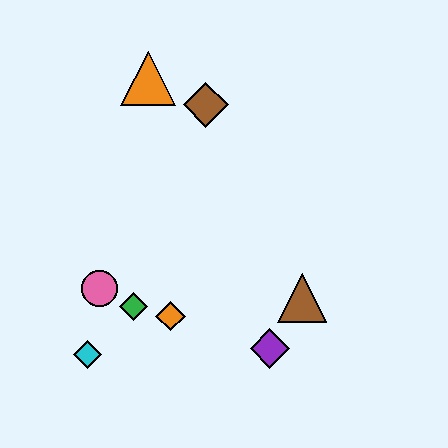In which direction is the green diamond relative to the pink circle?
The green diamond is to the right of the pink circle.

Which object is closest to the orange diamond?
The green diamond is closest to the orange diamond.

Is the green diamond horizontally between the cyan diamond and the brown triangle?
Yes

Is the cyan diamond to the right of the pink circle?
No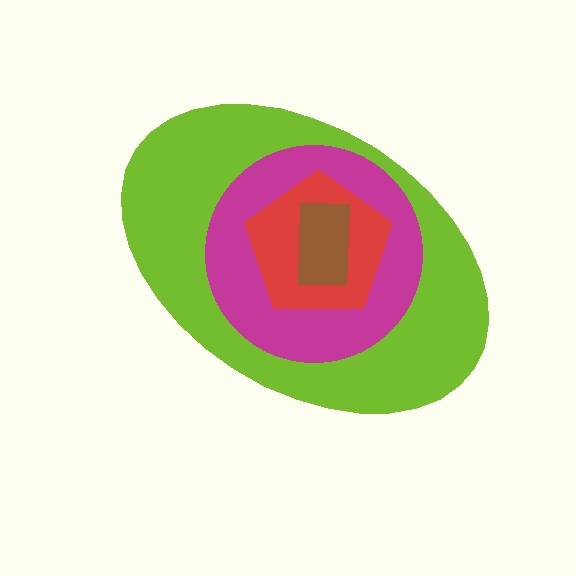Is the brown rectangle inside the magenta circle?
Yes.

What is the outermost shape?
The lime ellipse.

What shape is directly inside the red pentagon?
The brown rectangle.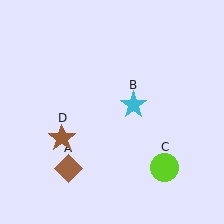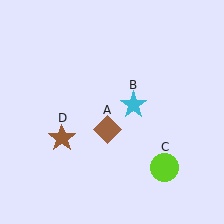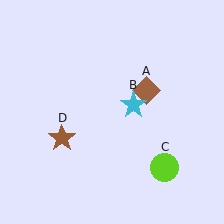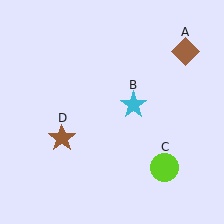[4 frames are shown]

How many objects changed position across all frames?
1 object changed position: brown diamond (object A).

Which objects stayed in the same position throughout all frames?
Cyan star (object B) and lime circle (object C) and brown star (object D) remained stationary.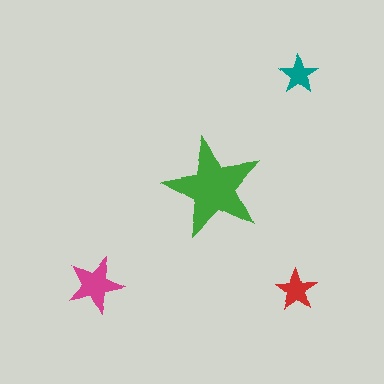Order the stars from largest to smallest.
the green one, the magenta one, the red one, the teal one.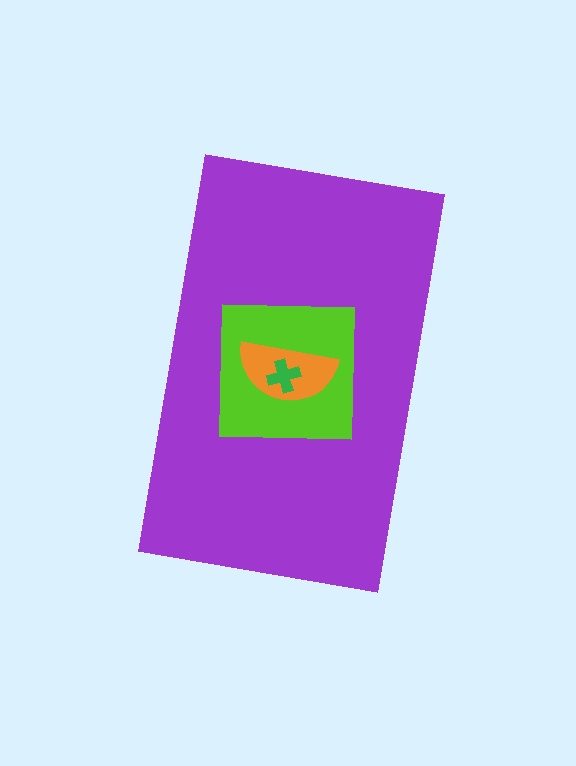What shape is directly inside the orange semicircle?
The green cross.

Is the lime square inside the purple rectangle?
Yes.